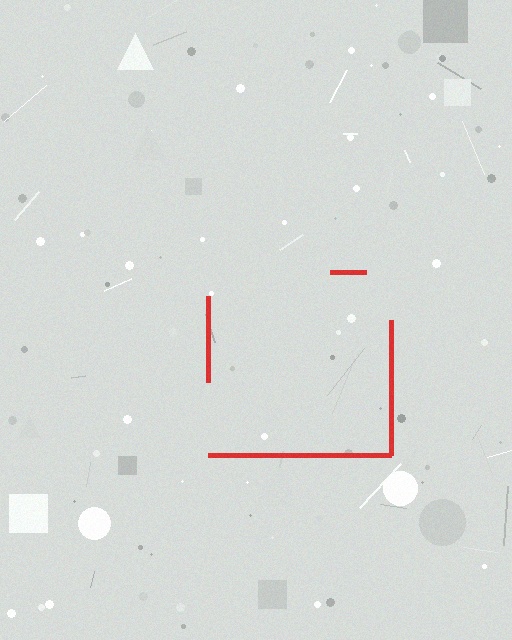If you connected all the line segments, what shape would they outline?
They would outline a square.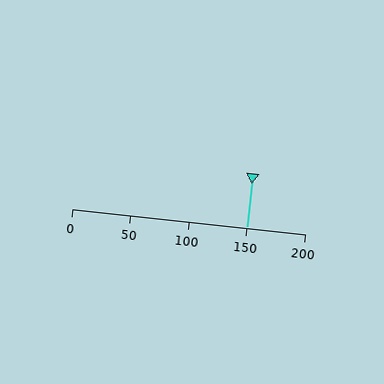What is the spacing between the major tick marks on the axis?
The major ticks are spaced 50 apart.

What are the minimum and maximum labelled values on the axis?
The axis runs from 0 to 200.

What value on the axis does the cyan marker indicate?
The marker indicates approximately 150.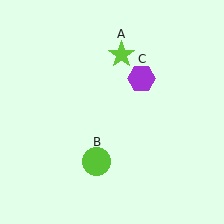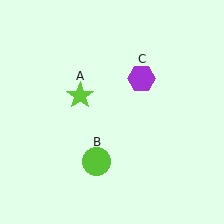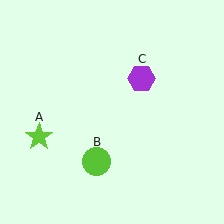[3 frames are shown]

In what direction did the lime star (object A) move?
The lime star (object A) moved down and to the left.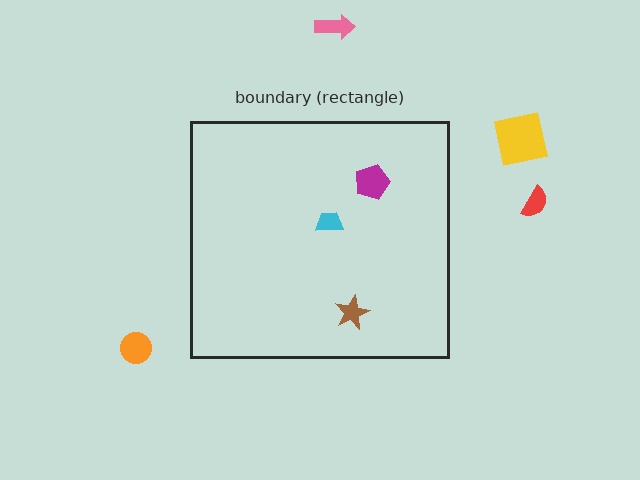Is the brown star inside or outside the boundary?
Inside.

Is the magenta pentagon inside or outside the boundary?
Inside.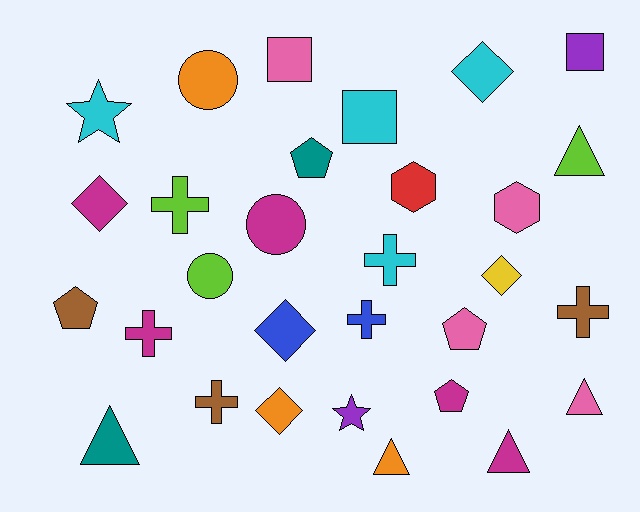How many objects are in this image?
There are 30 objects.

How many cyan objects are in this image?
There are 4 cyan objects.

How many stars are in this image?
There are 2 stars.